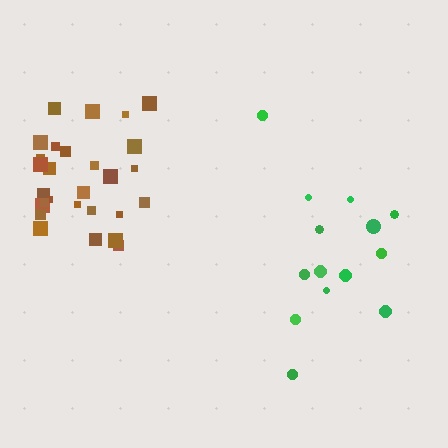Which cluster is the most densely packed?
Brown.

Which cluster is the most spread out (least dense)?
Green.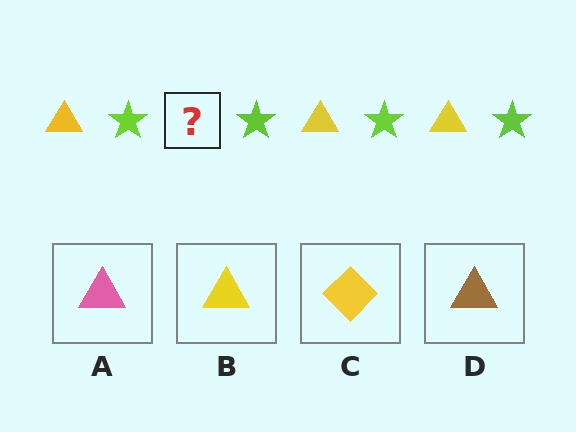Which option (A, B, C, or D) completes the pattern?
B.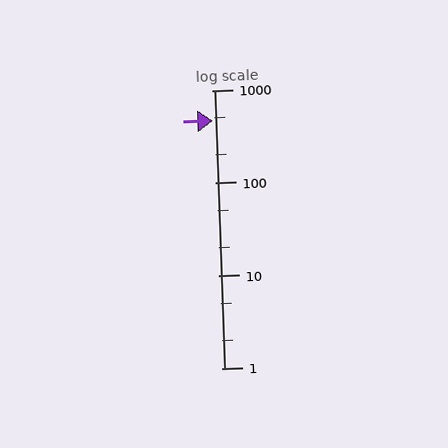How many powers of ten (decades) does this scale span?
The scale spans 3 decades, from 1 to 1000.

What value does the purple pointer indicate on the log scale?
The pointer indicates approximately 470.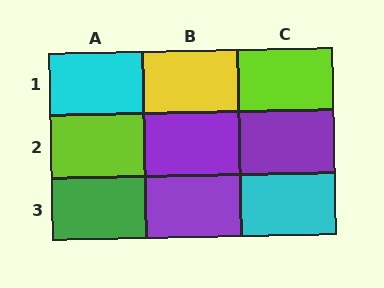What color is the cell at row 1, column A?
Cyan.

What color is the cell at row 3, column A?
Green.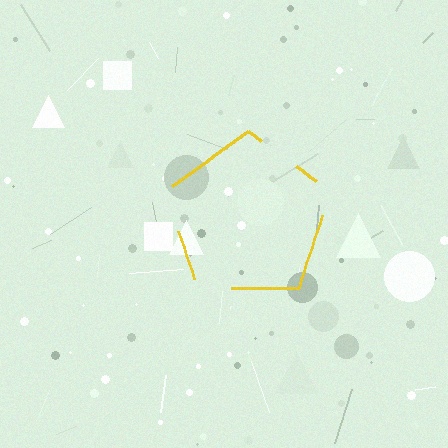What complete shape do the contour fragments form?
The contour fragments form a pentagon.